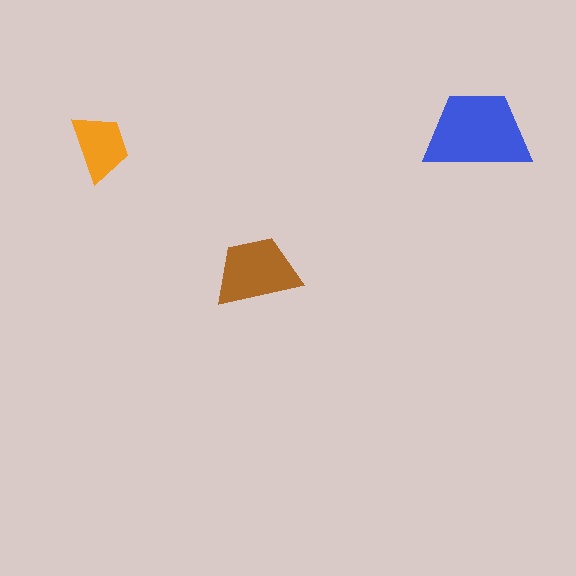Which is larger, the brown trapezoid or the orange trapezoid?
The brown one.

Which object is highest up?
The blue trapezoid is topmost.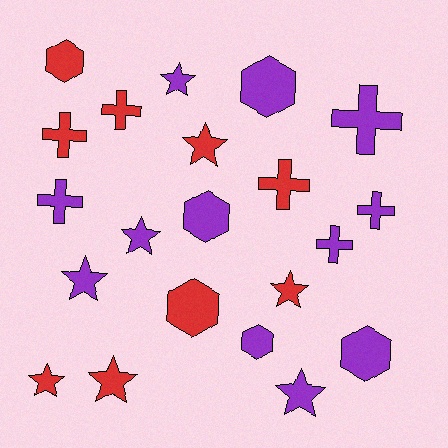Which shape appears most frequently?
Star, with 8 objects.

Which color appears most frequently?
Purple, with 12 objects.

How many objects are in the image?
There are 21 objects.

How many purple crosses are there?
There are 4 purple crosses.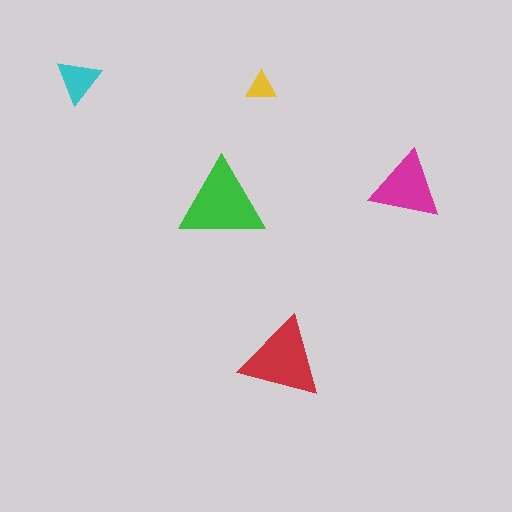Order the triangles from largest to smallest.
the green one, the red one, the magenta one, the cyan one, the yellow one.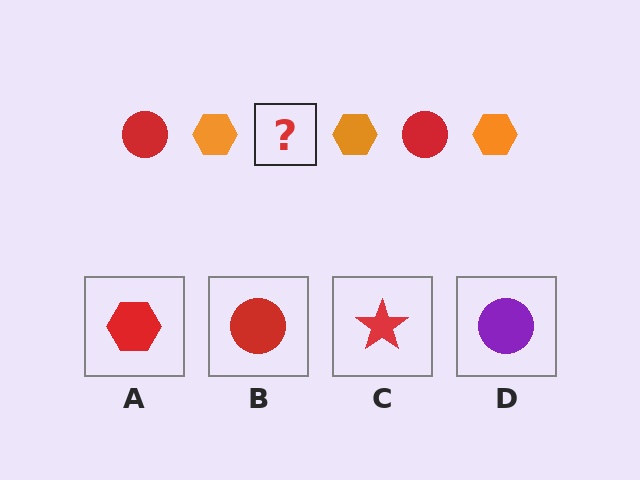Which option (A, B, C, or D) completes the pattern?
B.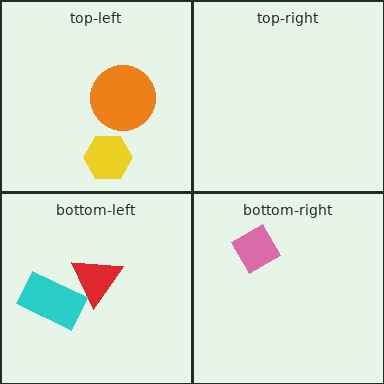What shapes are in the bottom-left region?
The red triangle, the cyan rectangle.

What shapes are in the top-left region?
The orange circle, the yellow hexagon.